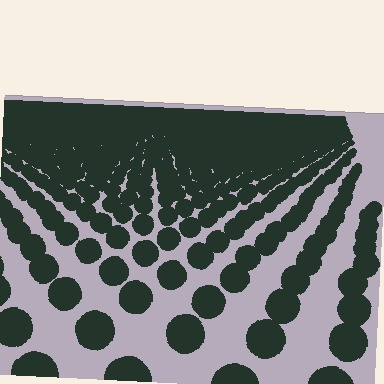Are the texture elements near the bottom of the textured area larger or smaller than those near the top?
Larger. Near the bottom, elements are closer to the viewer and appear at a bigger on-screen size.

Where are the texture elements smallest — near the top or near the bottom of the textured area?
Near the top.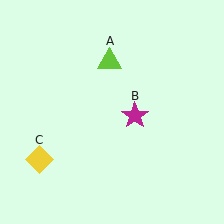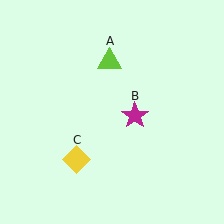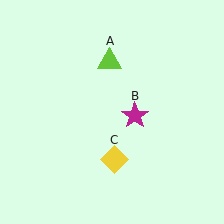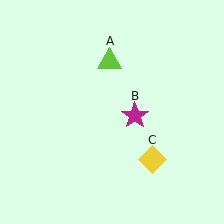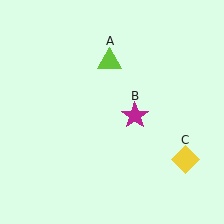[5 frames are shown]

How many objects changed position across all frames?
1 object changed position: yellow diamond (object C).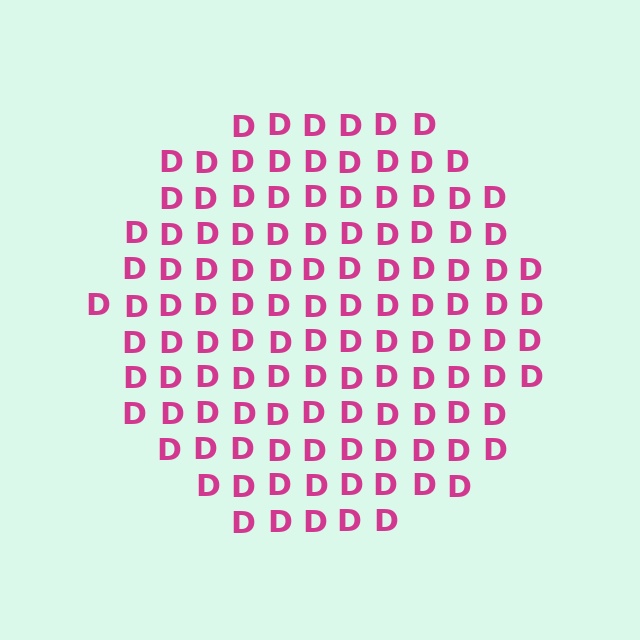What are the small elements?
The small elements are letter D's.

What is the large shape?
The large shape is a circle.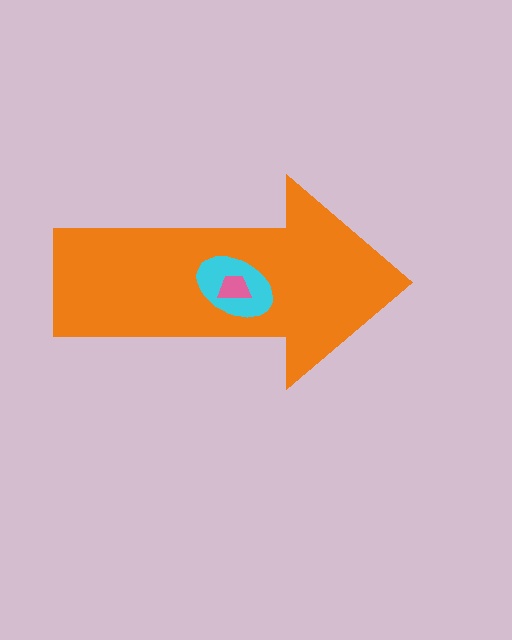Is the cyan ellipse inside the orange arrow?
Yes.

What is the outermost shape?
The orange arrow.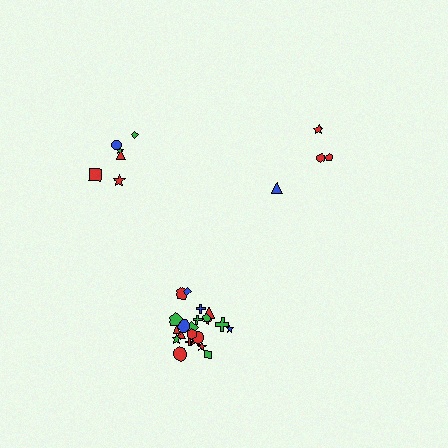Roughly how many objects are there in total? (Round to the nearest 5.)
Roughly 30 objects in total.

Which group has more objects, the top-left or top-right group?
The top-left group.